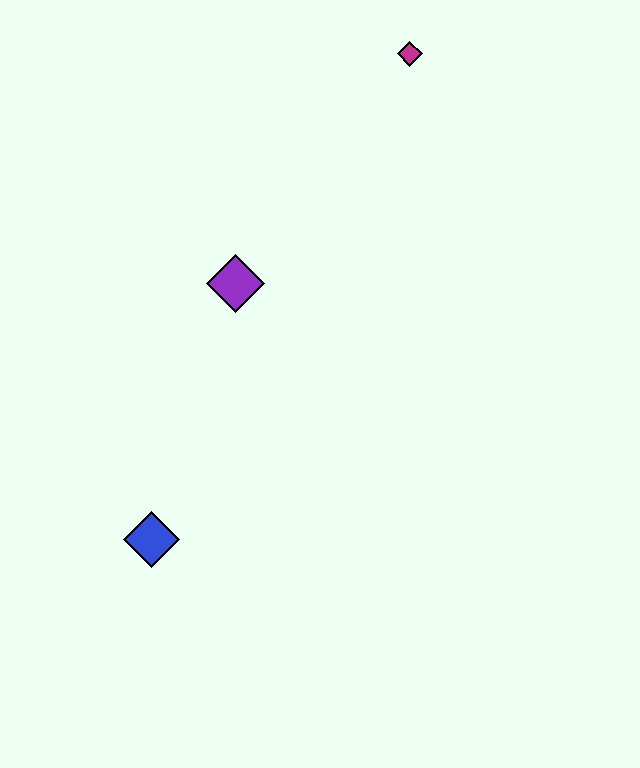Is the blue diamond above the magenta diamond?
No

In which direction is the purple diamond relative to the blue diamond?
The purple diamond is above the blue diamond.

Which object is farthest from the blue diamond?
The magenta diamond is farthest from the blue diamond.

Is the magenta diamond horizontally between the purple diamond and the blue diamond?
No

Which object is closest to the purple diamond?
The blue diamond is closest to the purple diamond.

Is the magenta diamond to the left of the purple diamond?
No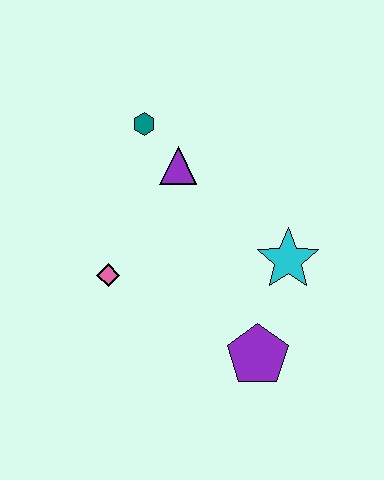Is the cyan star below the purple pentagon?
No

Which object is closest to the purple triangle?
The teal hexagon is closest to the purple triangle.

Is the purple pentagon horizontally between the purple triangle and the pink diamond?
No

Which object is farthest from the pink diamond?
The cyan star is farthest from the pink diamond.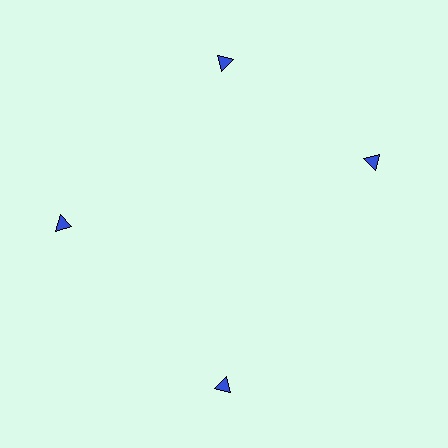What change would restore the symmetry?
The symmetry would be restored by rotating it back into even spacing with its neighbors so that all 4 triangles sit at equal angles and equal distance from the center.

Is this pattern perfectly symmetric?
No. The 4 blue triangles are arranged in a ring, but one element near the 3 o'clock position is rotated out of alignment along the ring, breaking the 4-fold rotational symmetry.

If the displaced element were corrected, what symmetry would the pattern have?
It would have 4-fold rotational symmetry — the pattern would map onto itself every 90 degrees.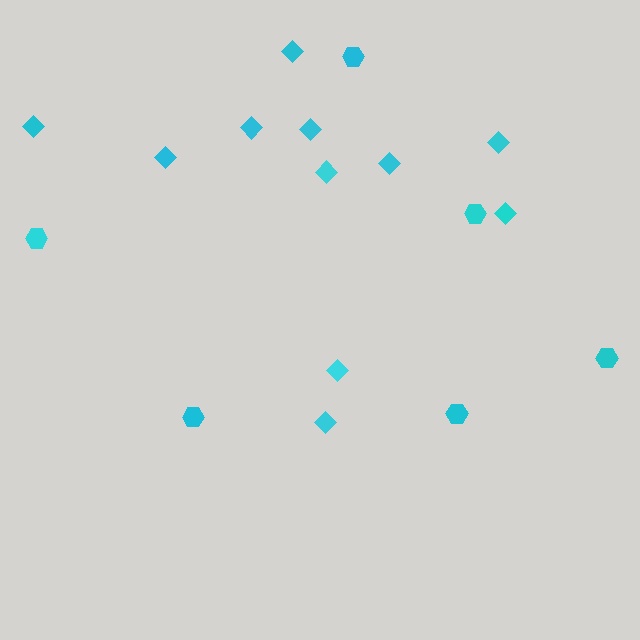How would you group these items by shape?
There are 2 groups: one group of hexagons (6) and one group of diamonds (11).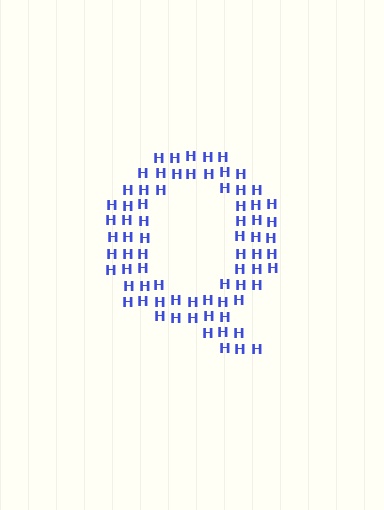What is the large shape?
The large shape is the letter Q.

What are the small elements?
The small elements are letter H's.